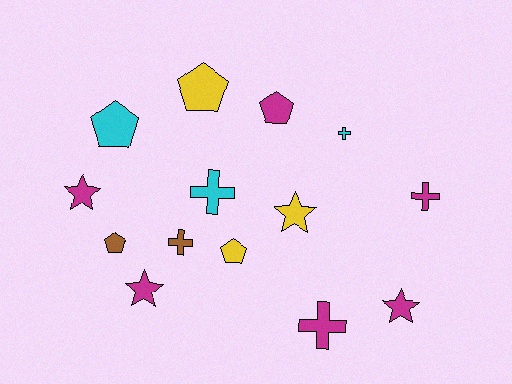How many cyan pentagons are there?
There is 1 cyan pentagon.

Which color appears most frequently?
Magenta, with 6 objects.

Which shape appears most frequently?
Cross, with 5 objects.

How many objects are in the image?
There are 14 objects.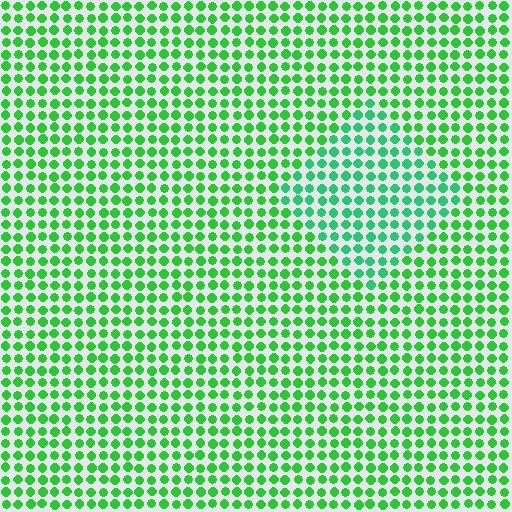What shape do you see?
I see a diamond.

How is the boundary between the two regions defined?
The boundary is defined purely by a slight shift in hue (about 25 degrees). Spacing, size, and orientation are identical on both sides.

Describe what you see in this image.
The image is filled with small green elements in a uniform arrangement. A diamond-shaped region is visible where the elements are tinted to a slightly different hue, forming a subtle color boundary.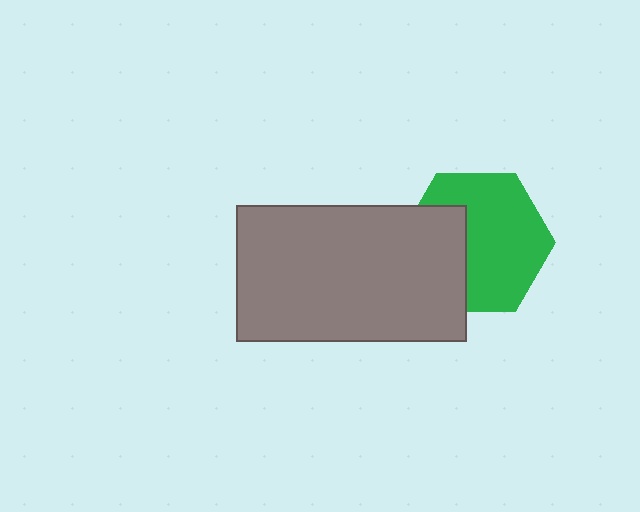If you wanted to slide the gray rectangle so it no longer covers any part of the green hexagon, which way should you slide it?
Slide it left — that is the most direct way to separate the two shapes.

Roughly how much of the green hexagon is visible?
About half of it is visible (roughly 65%).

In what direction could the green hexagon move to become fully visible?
The green hexagon could move right. That would shift it out from behind the gray rectangle entirely.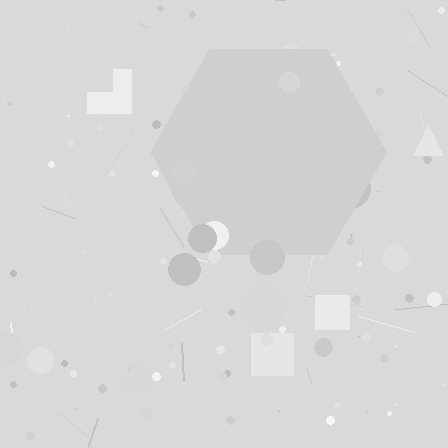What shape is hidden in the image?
A hexagon is hidden in the image.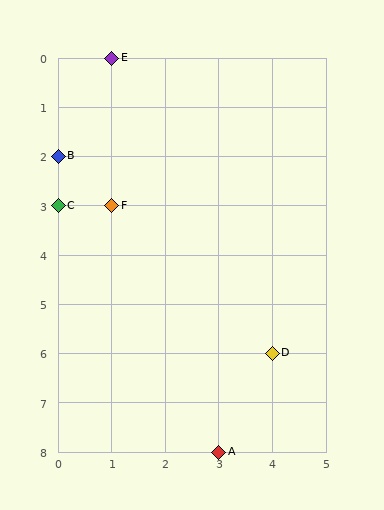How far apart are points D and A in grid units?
Points D and A are 1 column and 2 rows apart (about 2.2 grid units diagonally).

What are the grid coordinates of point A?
Point A is at grid coordinates (3, 8).